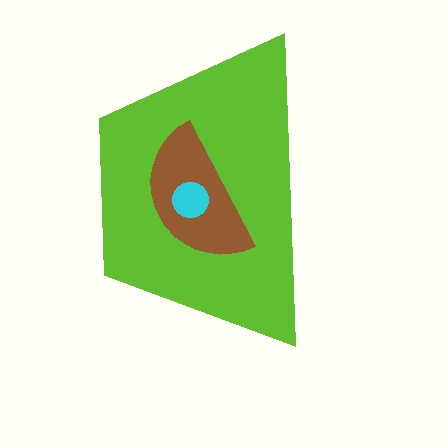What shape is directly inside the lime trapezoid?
The brown semicircle.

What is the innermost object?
The cyan circle.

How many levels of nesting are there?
3.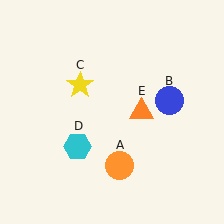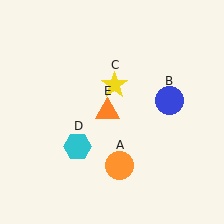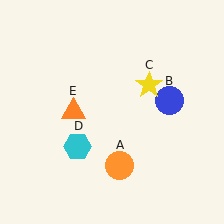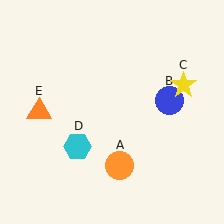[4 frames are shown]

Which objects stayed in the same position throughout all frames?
Orange circle (object A) and blue circle (object B) and cyan hexagon (object D) remained stationary.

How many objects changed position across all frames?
2 objects changed position: yellow star (object C), orange triangle (object E).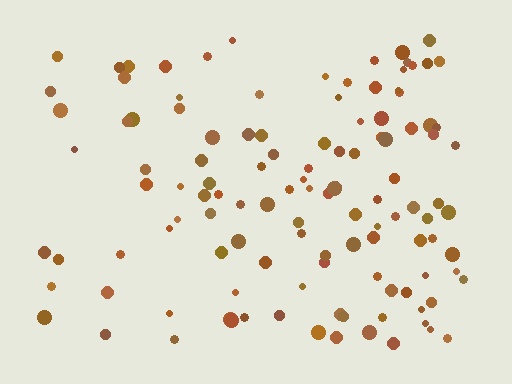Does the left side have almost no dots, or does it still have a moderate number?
Still a moderate number, just noticeably fewer than the right.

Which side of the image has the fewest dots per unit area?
The left.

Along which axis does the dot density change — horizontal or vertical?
Horizontal.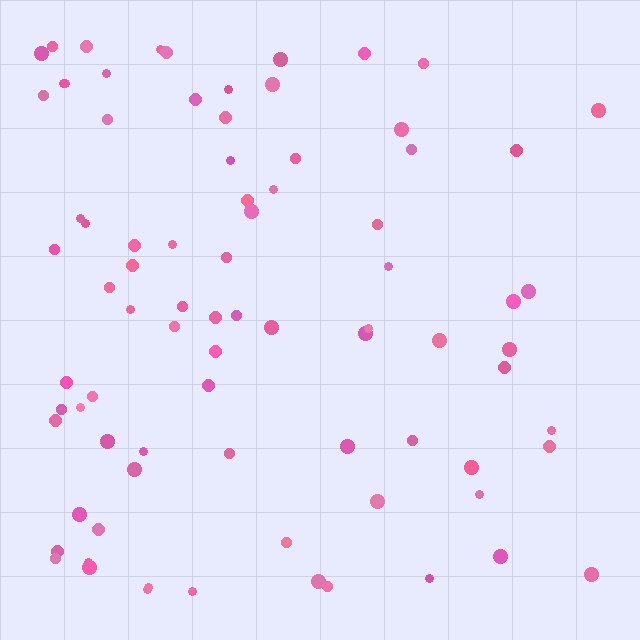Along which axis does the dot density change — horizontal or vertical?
Horizontal.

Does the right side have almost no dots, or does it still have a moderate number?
Still a moderate number, just noticeably fewer than the left.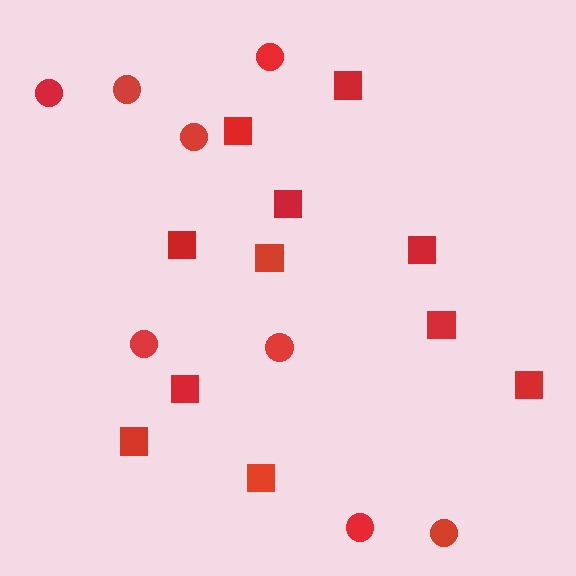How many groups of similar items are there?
There are 2 groups: one group of squares (11) and one group of circles (8).